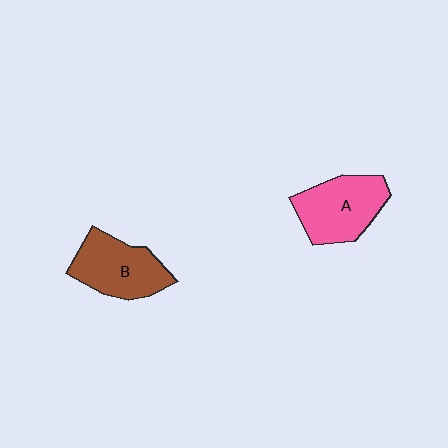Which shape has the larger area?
Shape A (pink).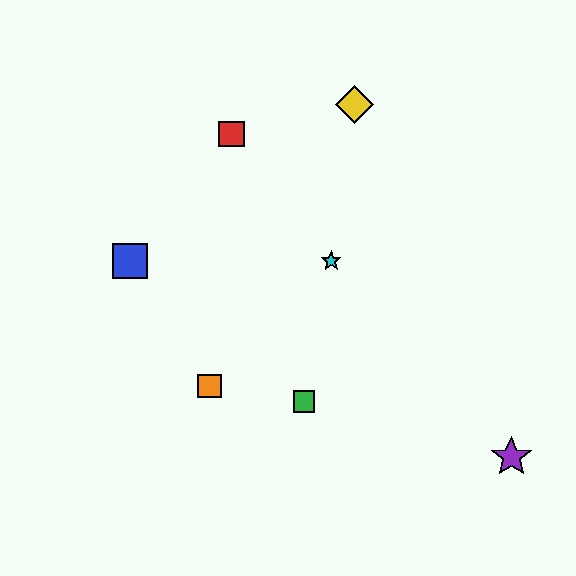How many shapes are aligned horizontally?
2 shapes (the blue square, the cyan star) are aligned horizontally.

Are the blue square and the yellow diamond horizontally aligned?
No, the blue square is at y≈261 and the yellow diamond is at y≈104.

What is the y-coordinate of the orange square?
The orange square is at y≈386.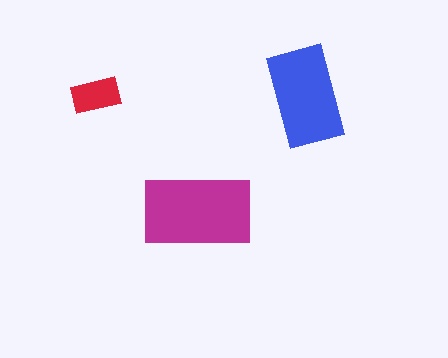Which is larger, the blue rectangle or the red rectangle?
The blue one.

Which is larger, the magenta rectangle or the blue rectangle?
The magenta one.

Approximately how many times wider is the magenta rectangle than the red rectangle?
About 2 times wider.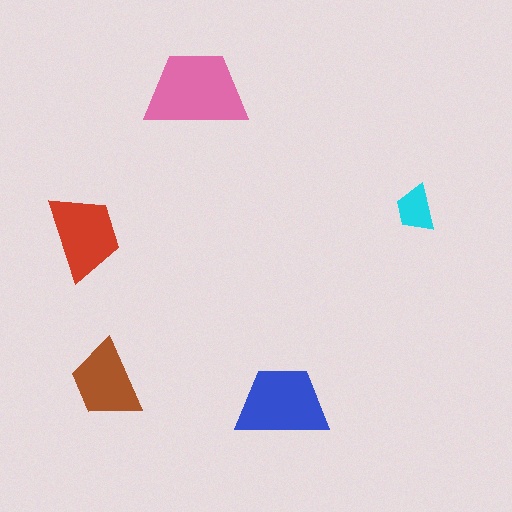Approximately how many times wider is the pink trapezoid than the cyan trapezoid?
About 2 times wider.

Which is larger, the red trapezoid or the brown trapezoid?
The red one.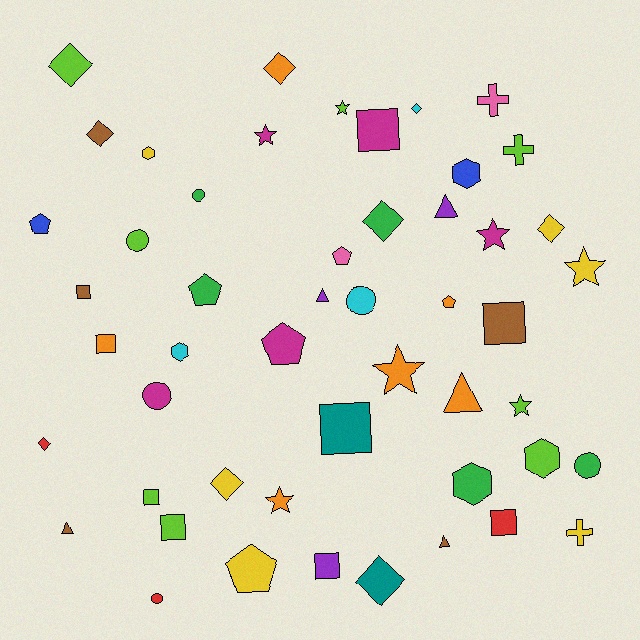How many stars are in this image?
There are 7 stars.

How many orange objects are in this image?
There are 6 orange objects.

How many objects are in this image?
There are 50 objects.